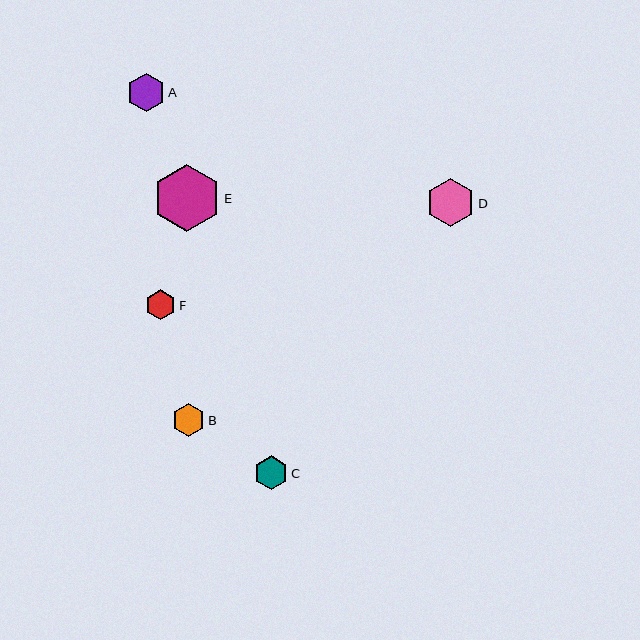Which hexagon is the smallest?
Hexagon F is the smallest with a size of approximately 30 pixels.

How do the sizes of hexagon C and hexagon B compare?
Hexagon C and hexagon B are approximately the same size.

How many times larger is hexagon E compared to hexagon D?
Hexagon E is approximately 1.4 times the size of hexagon D.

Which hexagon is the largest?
Hexagon E is the largest with a size of approximately 67 pixels.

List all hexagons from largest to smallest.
From largest to smallest: E, D, A, C, B, F.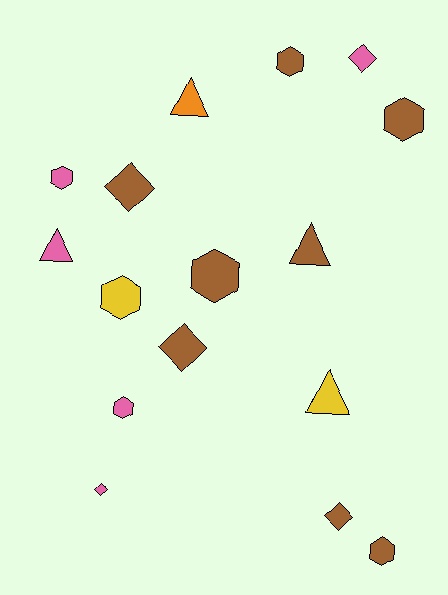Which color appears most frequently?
Brown, with 8 objects.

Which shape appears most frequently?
Hexagon, with 7 objects.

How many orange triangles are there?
There is 1 orange triangle.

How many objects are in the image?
There are 16 objects.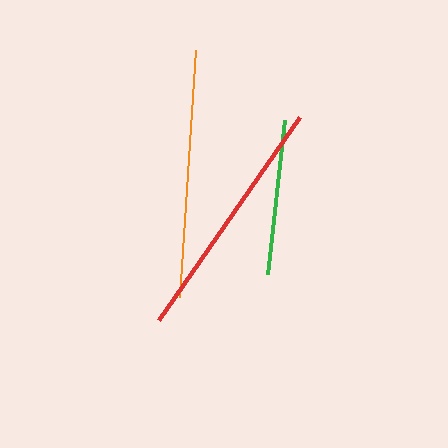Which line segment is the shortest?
The green line is the shortest at approximately 155 pixels.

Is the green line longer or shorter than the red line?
The red line is longer than the green line.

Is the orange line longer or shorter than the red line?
The red line is longer than the orange line.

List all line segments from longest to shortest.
From longest to shortest: red, orange, green.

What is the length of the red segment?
The red segment is approximately 247 pixels long.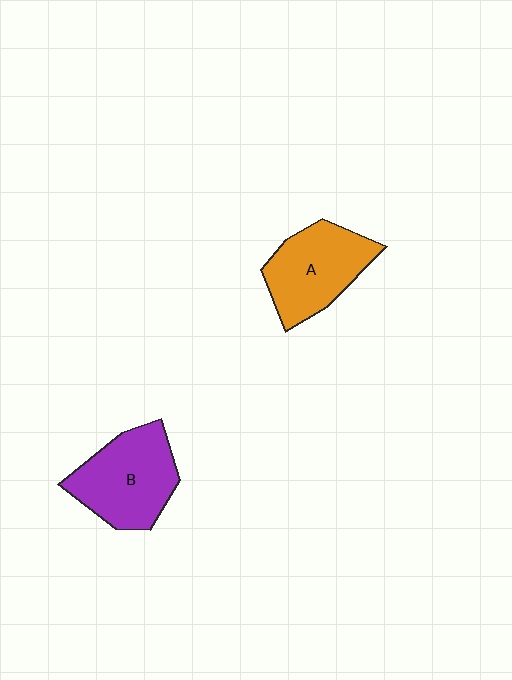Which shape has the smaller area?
Shape A (orange).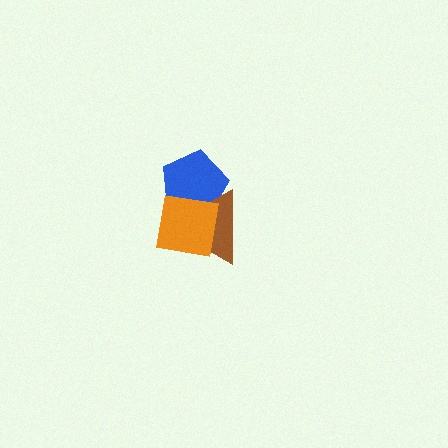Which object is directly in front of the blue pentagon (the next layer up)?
The brown triangle is directly in front of the blue pentagon.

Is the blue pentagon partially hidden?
Yes, it is partially covered by another shape.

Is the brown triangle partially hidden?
Yes, it is partially covered by another shape.